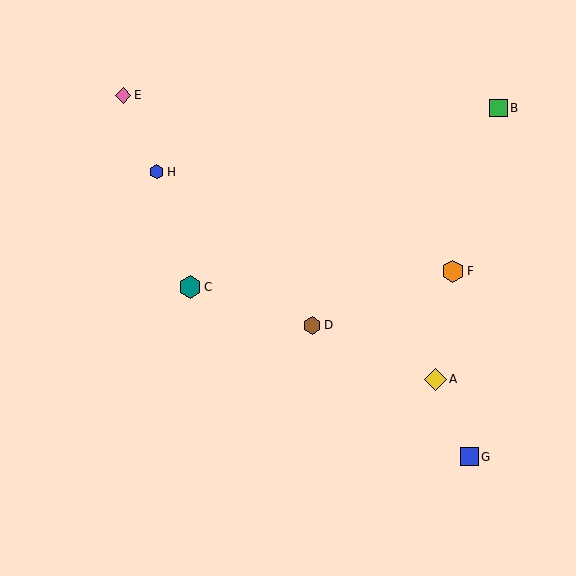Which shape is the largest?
The teal hexagon (labeled C) is the largest.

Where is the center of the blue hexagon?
The center of the blue hexagon is at (157, 172).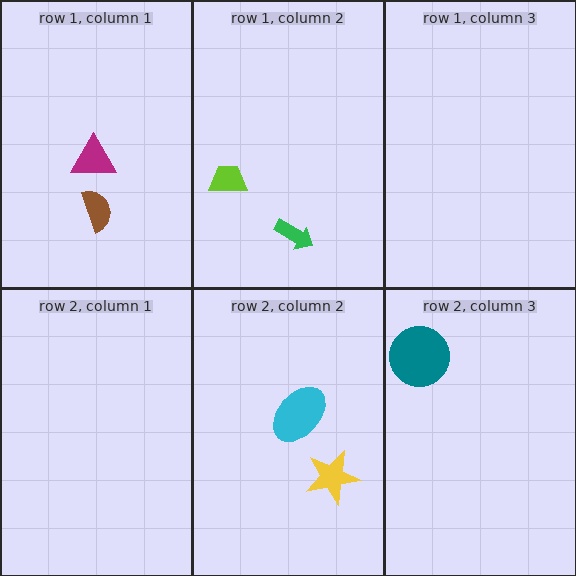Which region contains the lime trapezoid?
The row 1, column 2 region.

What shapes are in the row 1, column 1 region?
The brown semicircle, the magenta triangle.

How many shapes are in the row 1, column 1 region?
2.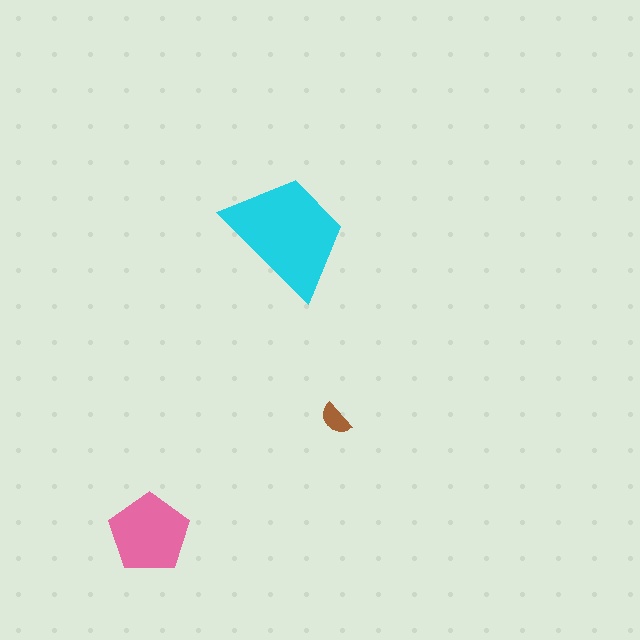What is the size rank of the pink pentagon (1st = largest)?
2nd.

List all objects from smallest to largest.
The brown semicircle, the pink pentagon, the cyan trapezoid.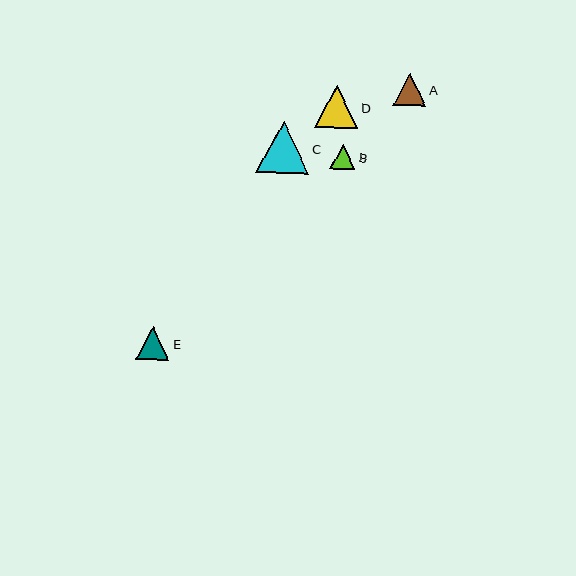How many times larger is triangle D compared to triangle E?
Triangle D is approximately 1.3 times the size of triangle E.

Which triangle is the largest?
Triangle C is the largest with a size of approximately 52 pixels.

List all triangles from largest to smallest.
From largest to smallest: C, D, E, A, B.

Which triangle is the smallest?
Triangle B is the smallest with a size of approximately 25 pixels.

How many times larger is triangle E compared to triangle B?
Triangle E is approximately 1.3 times the size of triangle B.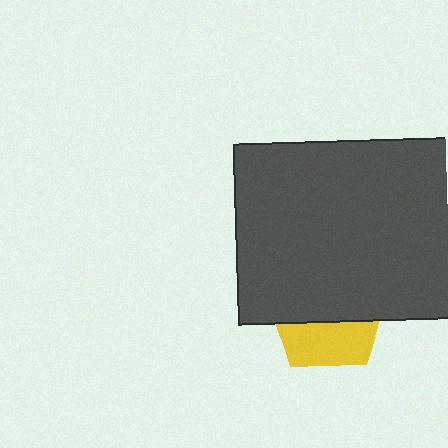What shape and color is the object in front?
The object in front is a dark gray rectangle.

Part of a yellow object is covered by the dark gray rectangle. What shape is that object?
It is a pentagon.